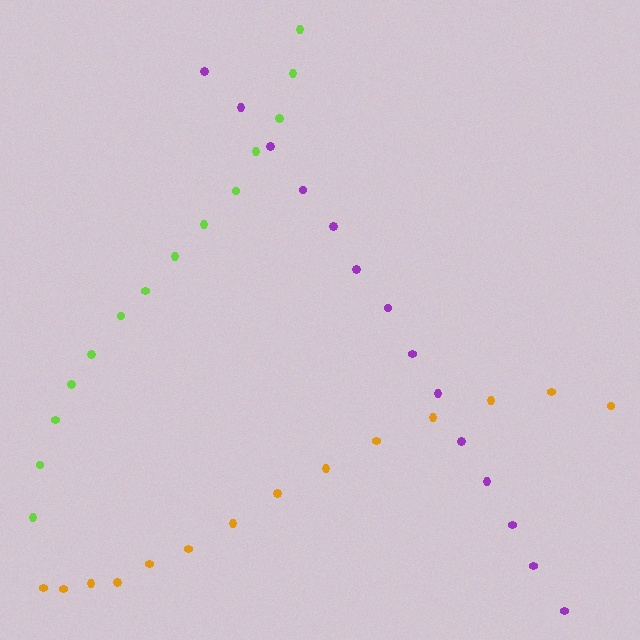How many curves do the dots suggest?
There are 3 distinct paths.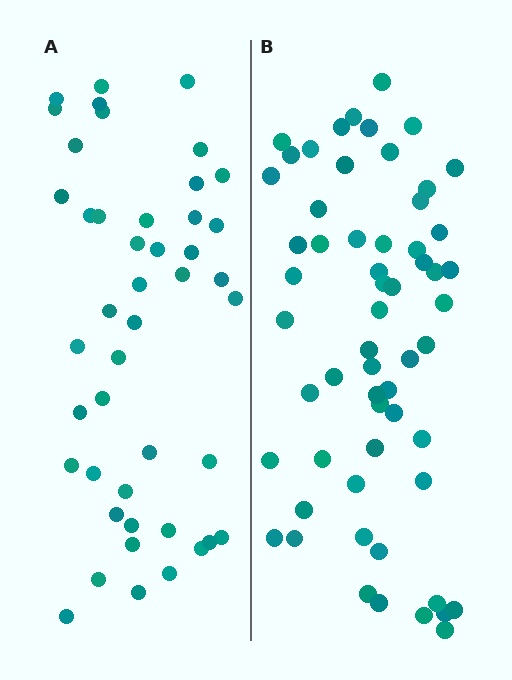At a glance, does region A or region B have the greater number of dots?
Region B (the right region) has more dots.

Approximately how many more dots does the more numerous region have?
Region B has approximately 15 more dots than region A.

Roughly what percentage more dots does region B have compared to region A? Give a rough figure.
About 30% more.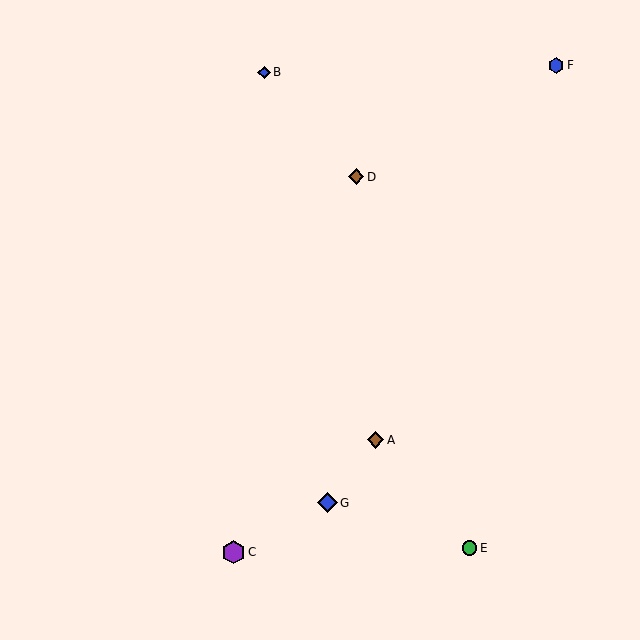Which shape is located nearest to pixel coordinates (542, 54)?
The blue hexagon (labeled F) at (556, 65) is nearest to that location.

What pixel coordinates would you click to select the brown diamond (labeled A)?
Click at (376, 440) to select the brown diamond A.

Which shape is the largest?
The purple hexagon (labeled C) is the largest.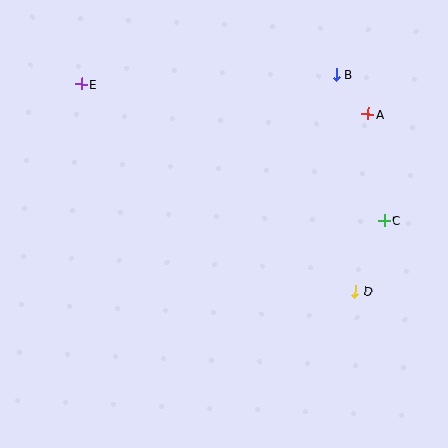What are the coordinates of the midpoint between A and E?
The midpoint between A and E is at (225, 99).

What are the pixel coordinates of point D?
Point D is at (355, 291).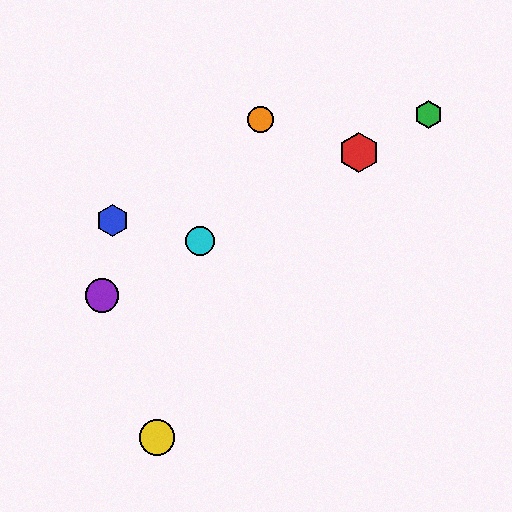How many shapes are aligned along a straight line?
4 shapes (the red hexagon, the green hexagon, the purple circle, the cyan circle) are aligned along a straight line.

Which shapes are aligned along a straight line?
The red hexagon, the green hexagon, the purple circle, the cyan circle are aligned along a straight line.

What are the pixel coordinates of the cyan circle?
The cyan circle is at (200, 241).